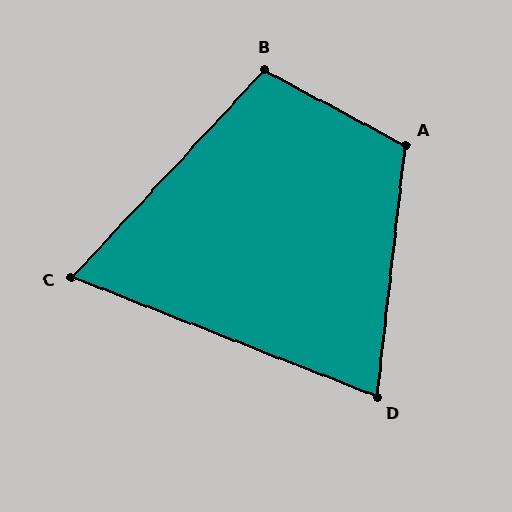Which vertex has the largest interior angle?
A, at approximately 112 degrees.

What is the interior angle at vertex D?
Approximately 75 degrees (acute).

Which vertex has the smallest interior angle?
C, at approximately 68 degrees.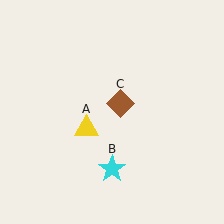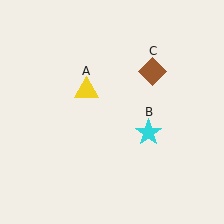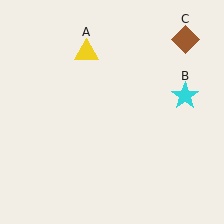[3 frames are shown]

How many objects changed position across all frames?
3 objects changed position: yellow triangle (object A), cyan star (object B), brown diamond (object C).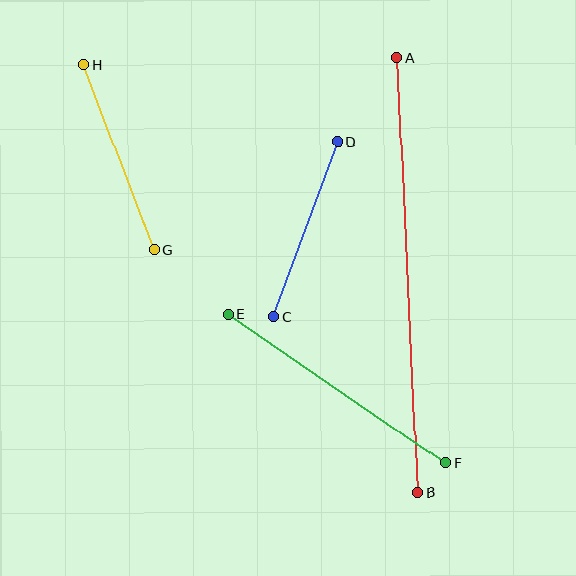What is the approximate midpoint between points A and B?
The midpoint is at approximately (407, 275) pixels.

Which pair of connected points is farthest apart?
Points A and B are farthest apart.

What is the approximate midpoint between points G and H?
The midpoint is at approximately (119, 157) pixels.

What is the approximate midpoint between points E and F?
The midpoint is at approximately (337, 389) pixels.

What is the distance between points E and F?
The distance is approximately 263 pixels.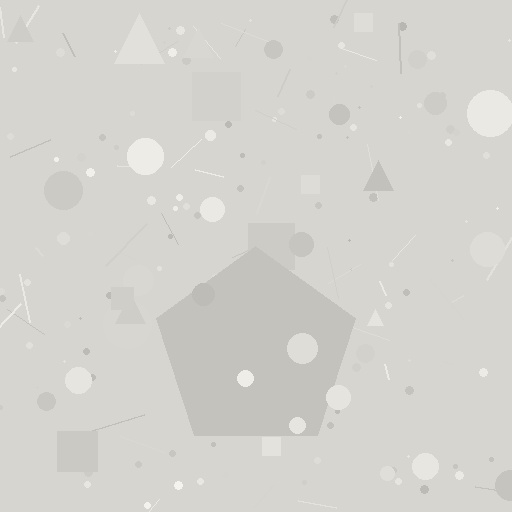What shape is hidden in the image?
A pentagon is hidden in the image.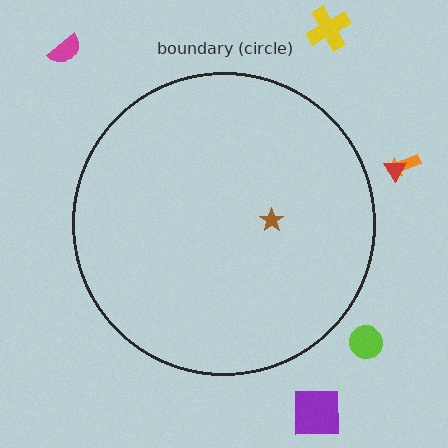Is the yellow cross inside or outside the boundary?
Outside.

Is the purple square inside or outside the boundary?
Outside.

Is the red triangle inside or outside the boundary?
Outside.